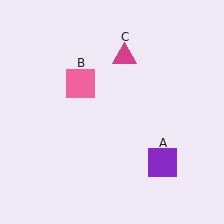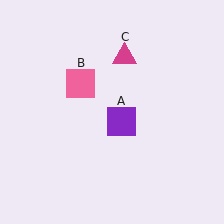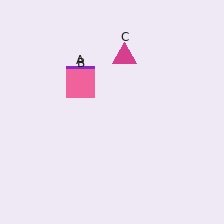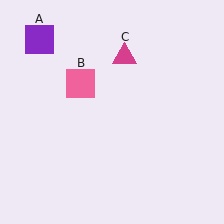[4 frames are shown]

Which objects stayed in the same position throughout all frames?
Pink square (object B) and magenta triangle (object C) remained stationary.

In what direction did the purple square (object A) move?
The purple square (object A) moved up and to the left.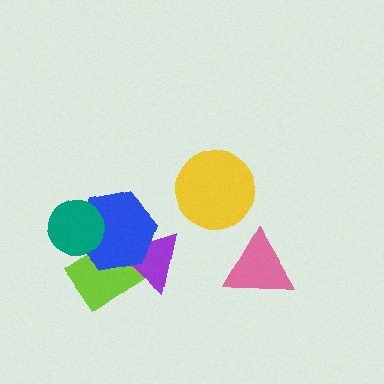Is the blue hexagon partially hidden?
Yes, it is partially covered by another shape.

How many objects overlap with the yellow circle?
0 objects overlap with the yellow circle.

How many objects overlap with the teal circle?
2 objects overlap with the teal circle.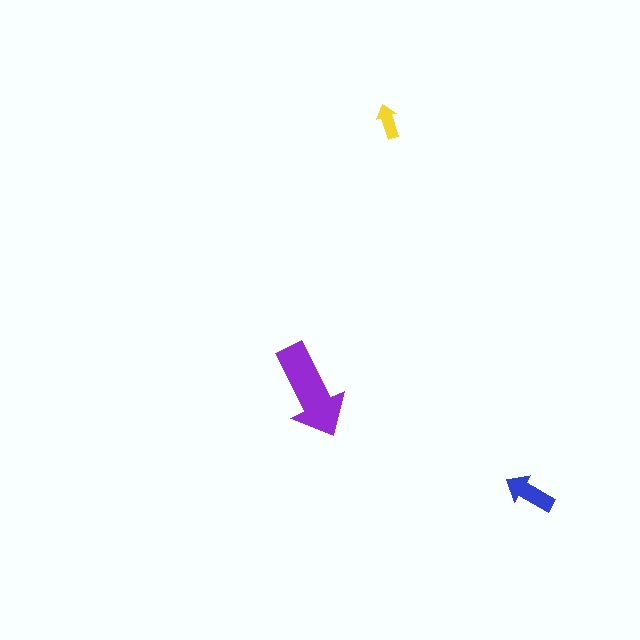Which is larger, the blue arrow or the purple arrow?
The purple one.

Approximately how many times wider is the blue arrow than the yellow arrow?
About 1.5 times wider.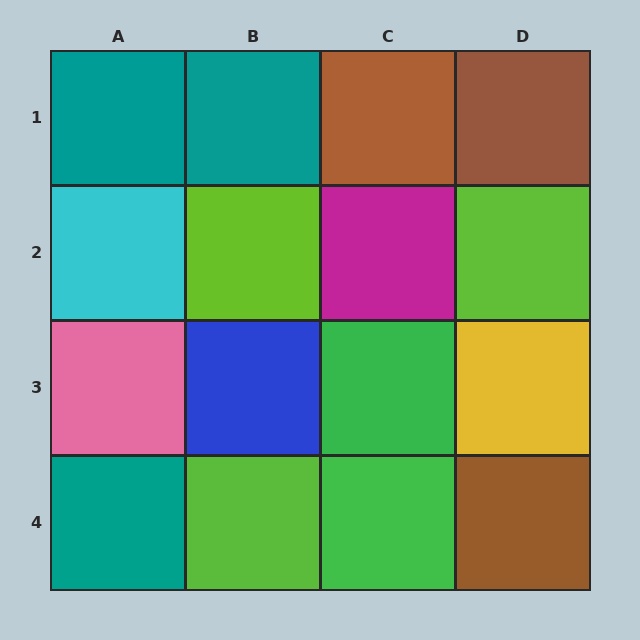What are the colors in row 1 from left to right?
Teal, teal, brown, brown.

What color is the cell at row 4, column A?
Teal.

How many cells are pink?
1 cell is pink.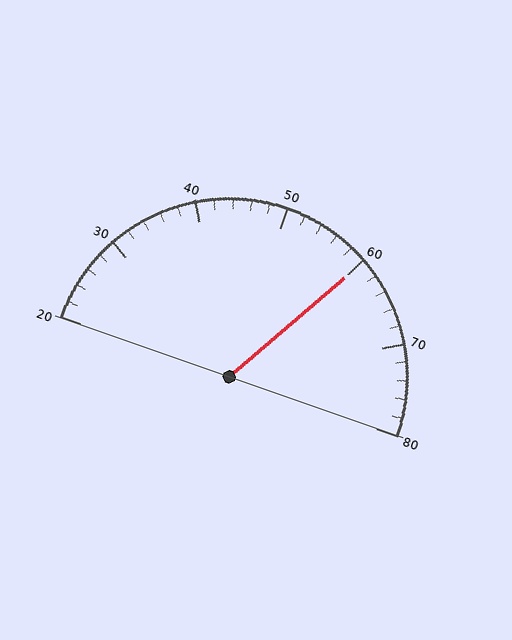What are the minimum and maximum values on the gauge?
The gauge ranges from 20 to 80.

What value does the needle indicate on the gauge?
The needle indicates approximately 60.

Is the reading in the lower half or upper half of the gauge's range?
The reading is in the upper half of the range (20 to 80).